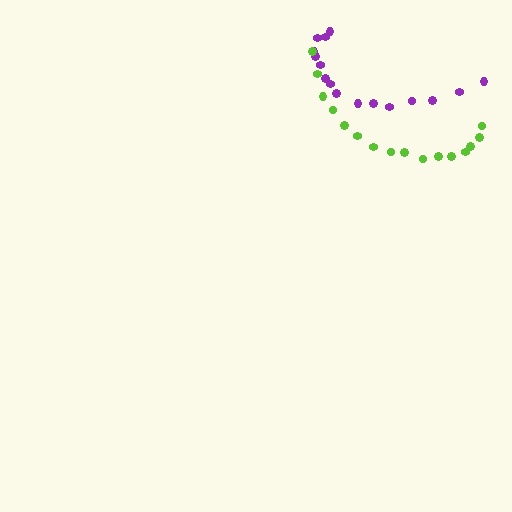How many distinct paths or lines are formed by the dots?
There are 2 distinct paths.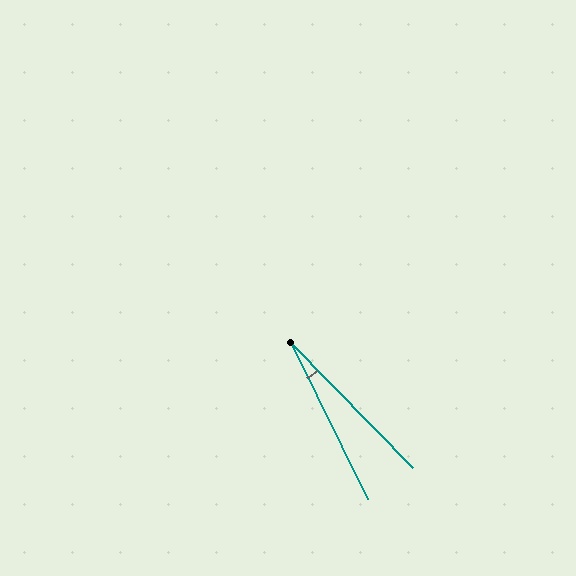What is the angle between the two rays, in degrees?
Approximately 18 degrees.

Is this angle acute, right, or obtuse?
It is acute.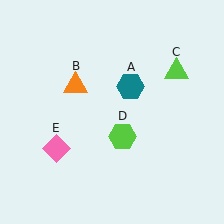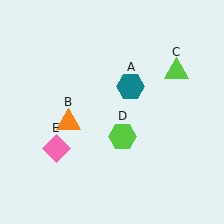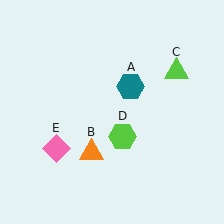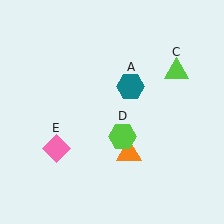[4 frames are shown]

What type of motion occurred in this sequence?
The orange triangle (object B) rotated counterclockwise around the center of the scene.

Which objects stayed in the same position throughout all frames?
Teal hexagon (object A) and lime triangle (object C) and lime hexagon (object D) and pink diamond (object E) remained stationary.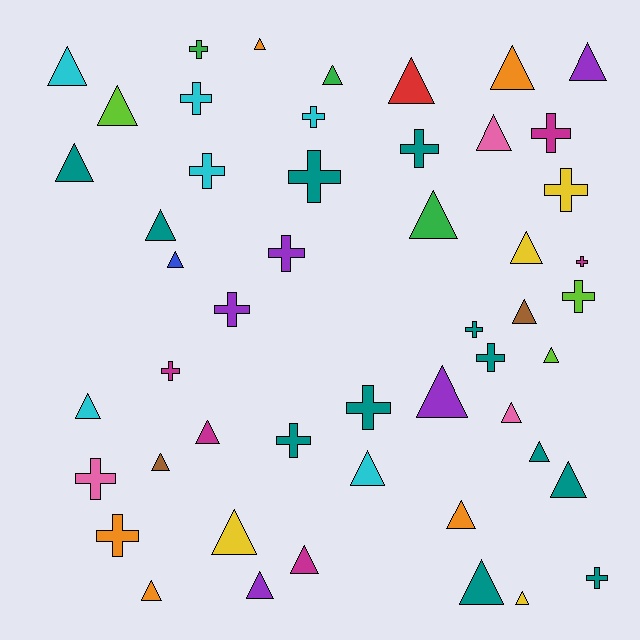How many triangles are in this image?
There are 30 triangles.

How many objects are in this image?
There are 50 objects.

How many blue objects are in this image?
There is 1 blue object.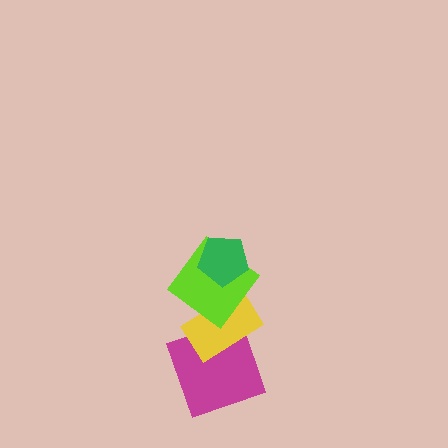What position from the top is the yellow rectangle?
The yellow rectangle is 3rd from the top.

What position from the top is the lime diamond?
The lime diamond is 2nd from the top.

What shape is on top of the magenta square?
The yellow rectangle is on top of the magenta square.